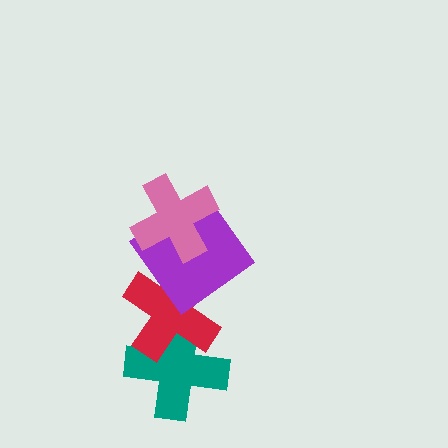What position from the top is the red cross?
The red cross is 3rd from the top.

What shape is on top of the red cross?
The purple diamond is on top of the red cross.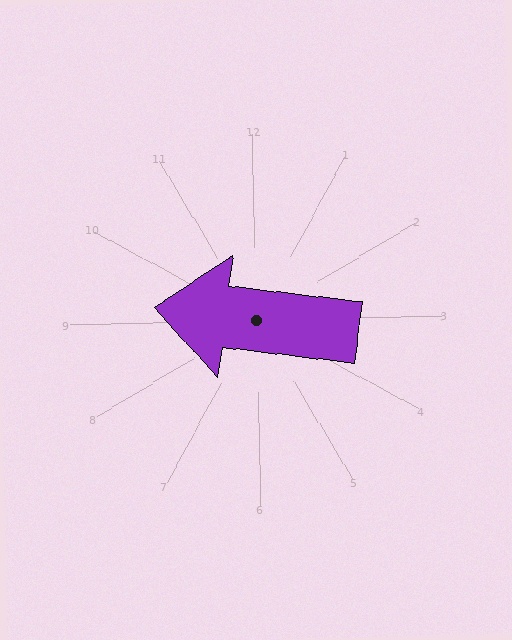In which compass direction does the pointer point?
West.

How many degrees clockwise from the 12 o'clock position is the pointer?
Approximately 278 degrees.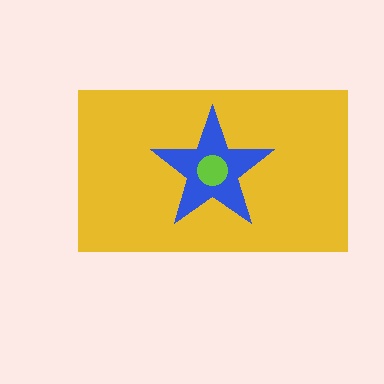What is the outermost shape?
The yellow rectangle.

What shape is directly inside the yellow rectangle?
The blue star.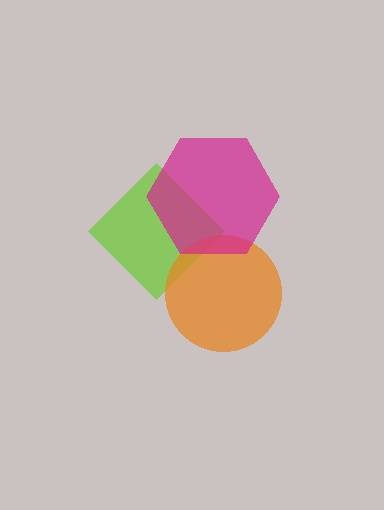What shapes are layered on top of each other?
The layered shapes are: a lime diamond, an orange circle, a magenta hexagon.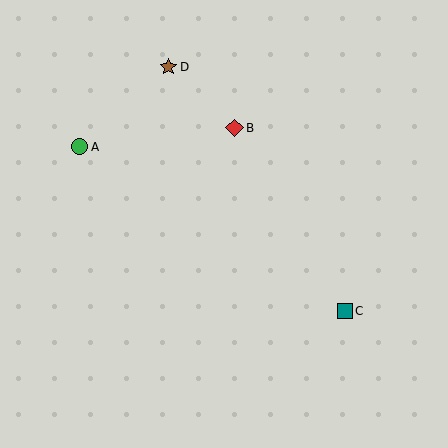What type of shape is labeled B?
Shape B is a red diamond.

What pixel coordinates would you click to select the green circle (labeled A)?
Click at (80, 147) to select the green circle A.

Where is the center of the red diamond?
The center of the red diamond is at (234, 128).